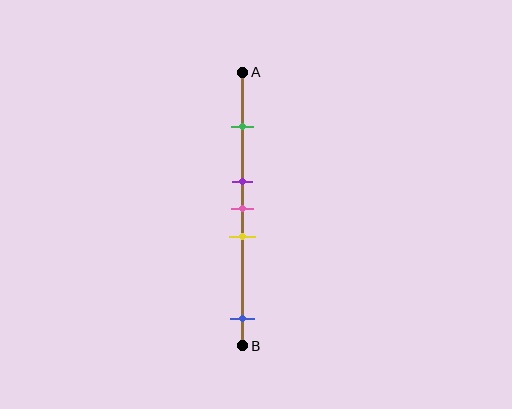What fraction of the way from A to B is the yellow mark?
The yellow mark is approximately 60% (0.6) of the way from A to B.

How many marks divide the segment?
There are 5 marks dividing the segment.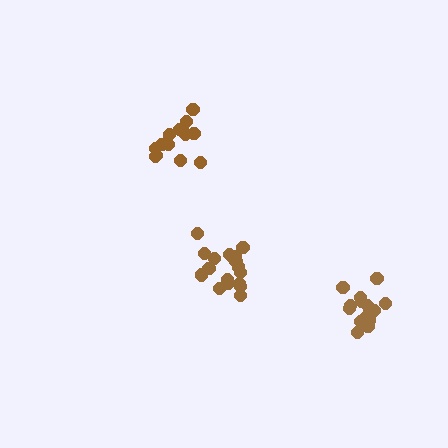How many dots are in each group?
Group 1: 18 dots, Group 2: 15 dots, Group 3: 16 dots (49 total).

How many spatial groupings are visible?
There are 3 spatial groupings.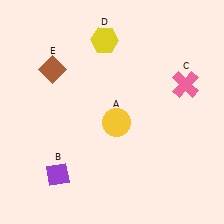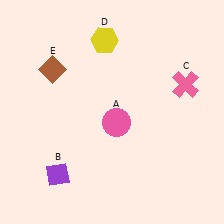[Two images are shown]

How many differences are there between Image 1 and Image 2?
There is 1 difference between the two images.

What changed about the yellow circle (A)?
In Image 1, A is yellow. In Image 2, it changed to pink.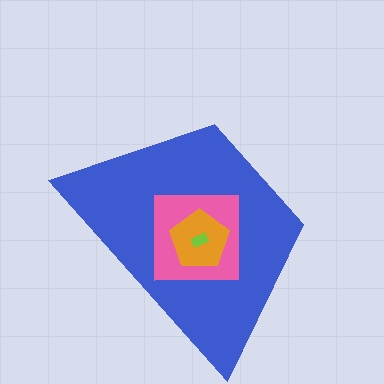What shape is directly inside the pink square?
The orange pentagon.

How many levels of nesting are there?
4.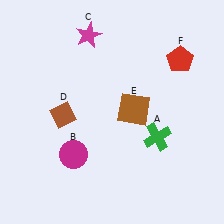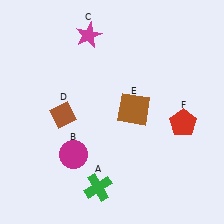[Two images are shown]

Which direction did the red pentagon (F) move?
The red pentagon (F) moved down.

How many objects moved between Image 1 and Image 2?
2 objects moved between the two images.